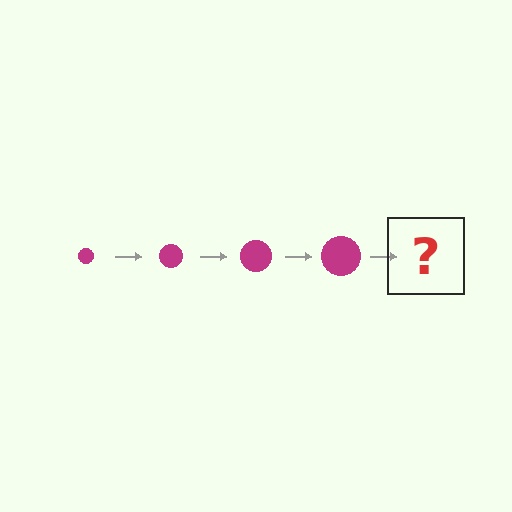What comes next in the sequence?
The next element should be a magenta circle, larger than the previous one.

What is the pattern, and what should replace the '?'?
The pattern is that the circle gets progressively larger each step. The '?' should be a magenta circle, larger than the previous one.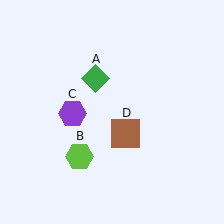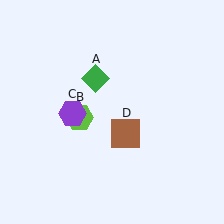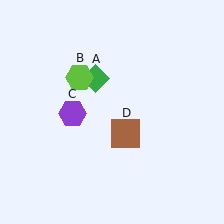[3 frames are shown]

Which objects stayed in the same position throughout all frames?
Green diamond (object A) and purple hexagon (object C) and brown square (object D) remained stationary.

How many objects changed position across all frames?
1 object changed position: lime hexagon (object B).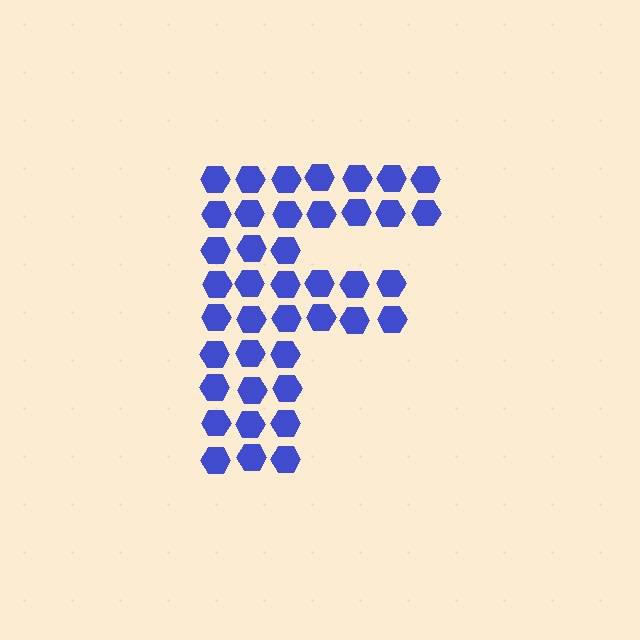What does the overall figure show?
The overall figure shows the letter F.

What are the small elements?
The small elements are hexagons.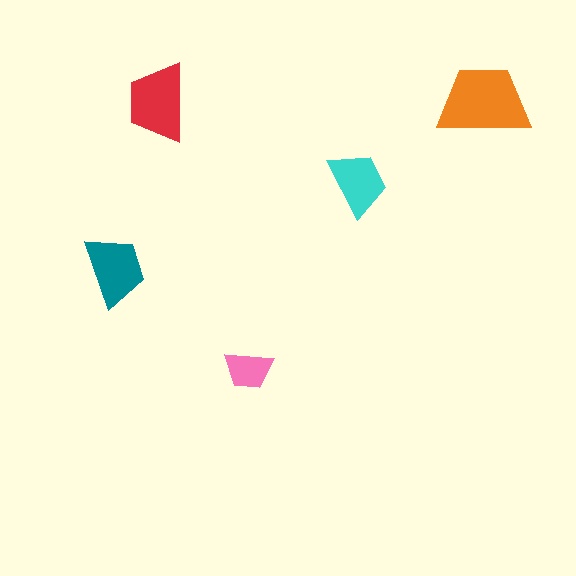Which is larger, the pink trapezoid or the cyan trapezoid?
The cyan one.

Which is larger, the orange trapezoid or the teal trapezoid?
The orange one.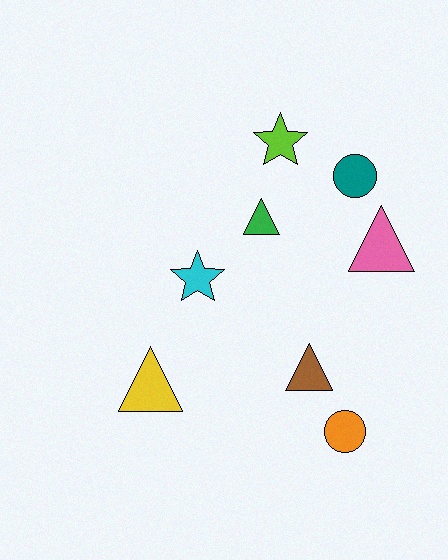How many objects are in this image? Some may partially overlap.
There are 8 objects.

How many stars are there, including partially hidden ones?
There are 2 stars.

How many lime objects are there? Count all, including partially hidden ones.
There is 1 lime object.